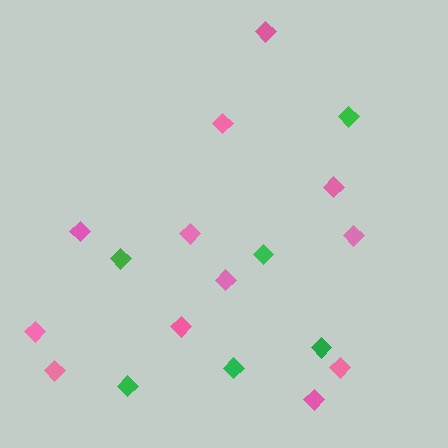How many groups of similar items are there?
There are 2 groups: one group of pink diamonds (12) and one group of green diamonds (6).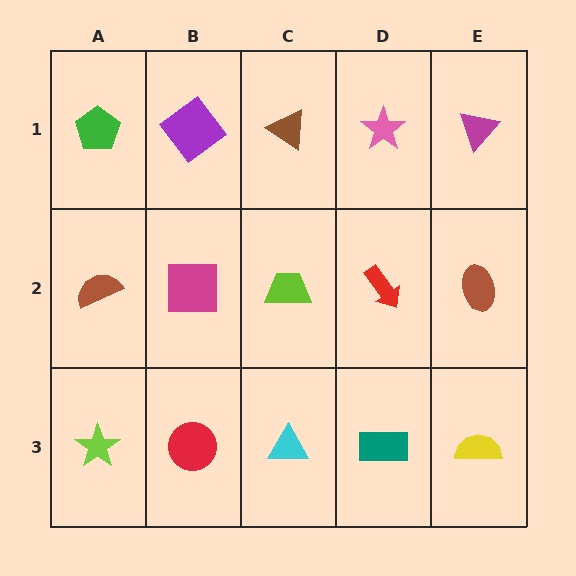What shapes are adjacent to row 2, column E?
A magenta triangle (row 1, column E), a yellow semicircle (row 3, column E), a red arrow (row 2, column D).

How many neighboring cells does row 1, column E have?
2.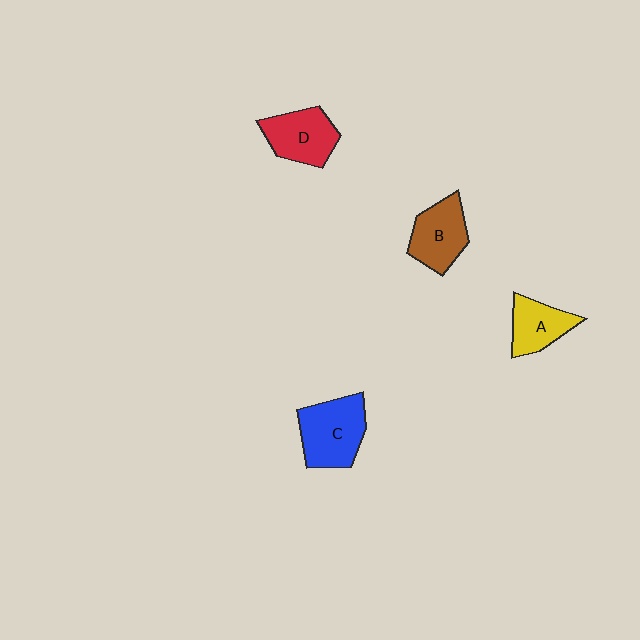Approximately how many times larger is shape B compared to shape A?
Approximately 1.2 times.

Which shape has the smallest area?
Shape A (yellow).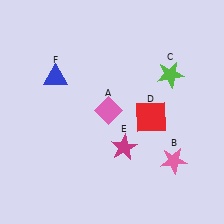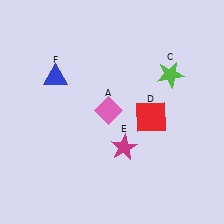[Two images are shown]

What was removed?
The pink star (B) was removed in Image 2.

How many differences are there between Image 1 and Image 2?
There is 1 difference between the two images.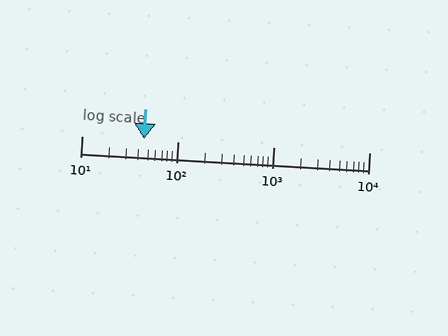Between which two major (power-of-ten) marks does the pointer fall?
The pointer is between 10 and 100.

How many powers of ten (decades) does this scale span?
The scale spans 3 decades, from 10 to 10000.